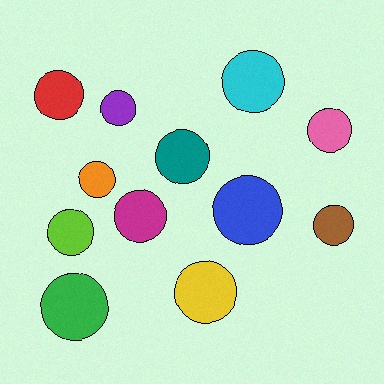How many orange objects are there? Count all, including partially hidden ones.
There is 1 orange object.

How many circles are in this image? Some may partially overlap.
There are 12 circles.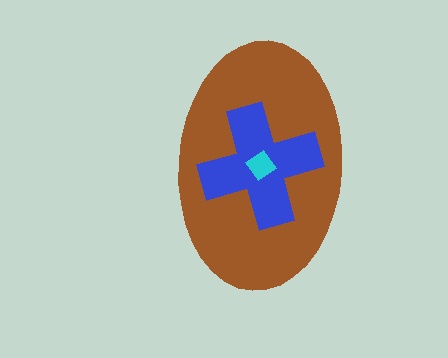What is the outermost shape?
The brown ellipse.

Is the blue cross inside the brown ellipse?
Yes.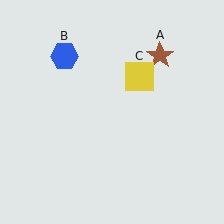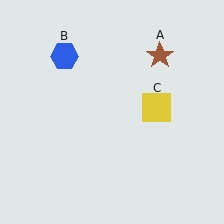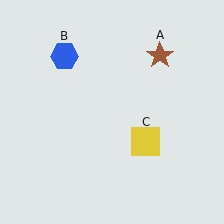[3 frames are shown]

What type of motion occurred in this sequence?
The yellow square (object C) rotated clockwise around the center of the scene.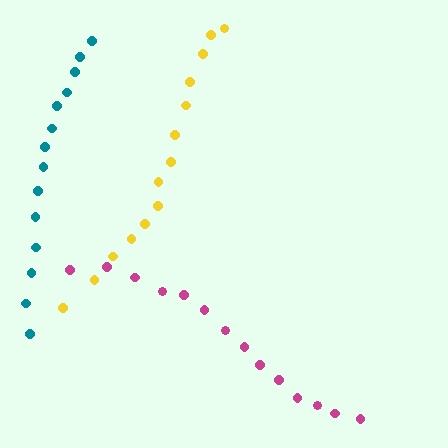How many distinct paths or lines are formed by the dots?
There are 3 distinct paths.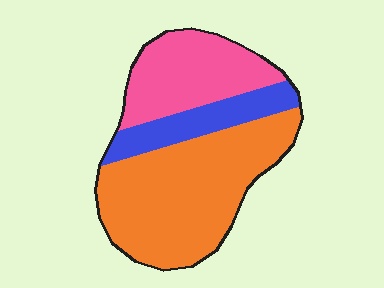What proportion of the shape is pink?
Pink takes up about one quarter (1/4) of the shape.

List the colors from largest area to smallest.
From largest to smallest: orange, pink, blue.